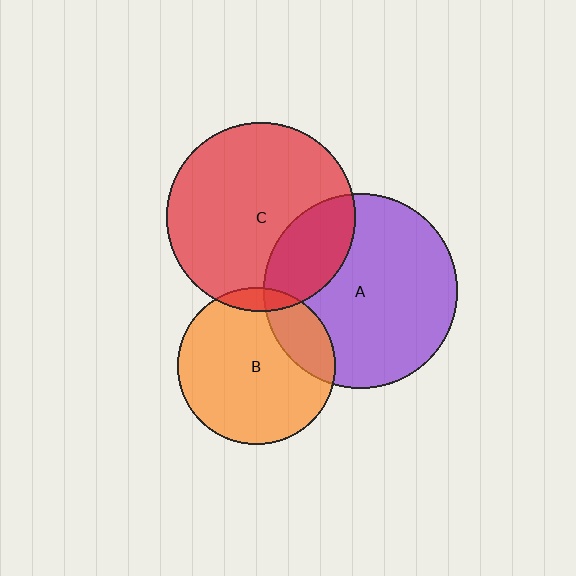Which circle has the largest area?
Circle A (purple).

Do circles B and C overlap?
Yes.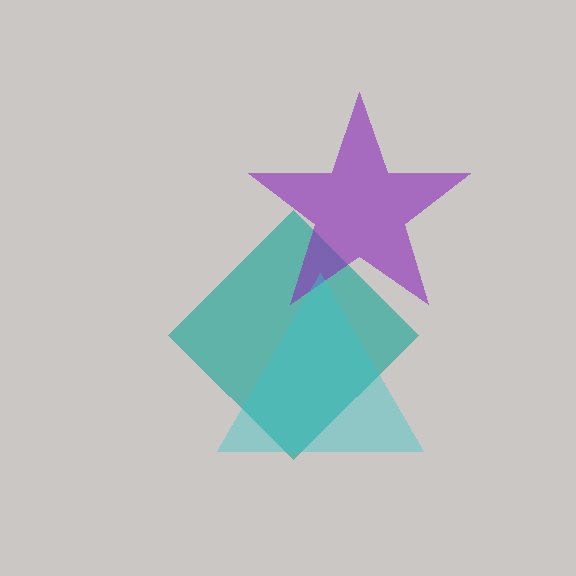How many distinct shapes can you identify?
There are 3 distinct shapes: a teal diamond, a purple star, a cyan triangle.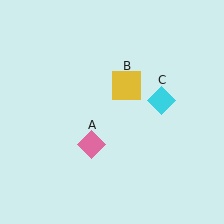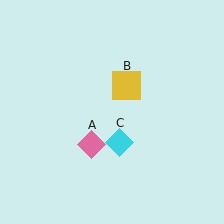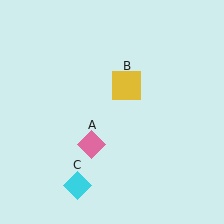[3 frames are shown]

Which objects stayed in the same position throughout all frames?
Pink diamond (object A) and yellow square (object B) remained stationary.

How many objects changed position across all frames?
1 object changed position: cyan diamond (object C).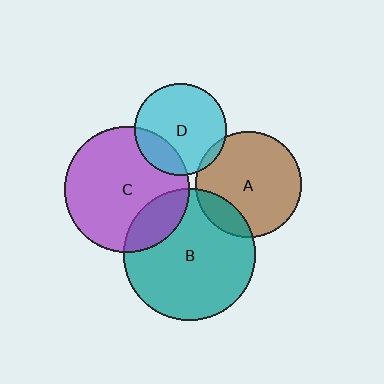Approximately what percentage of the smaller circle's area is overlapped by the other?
Approximately 20%.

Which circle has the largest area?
Circle B (teal).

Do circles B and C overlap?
Yes.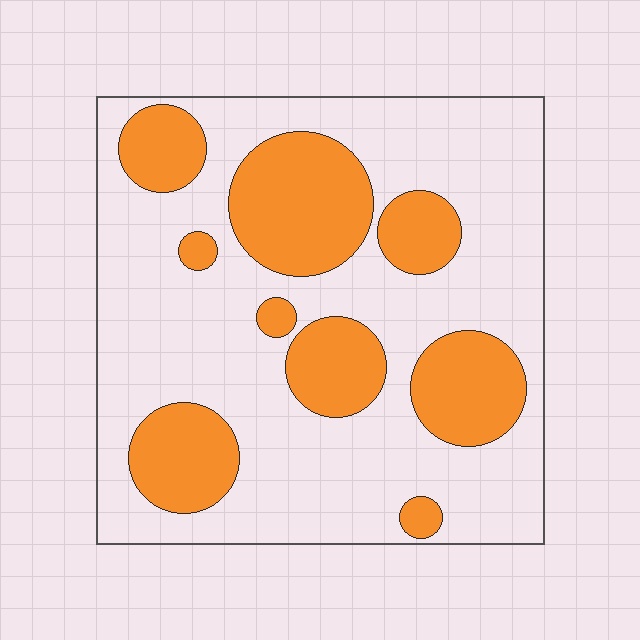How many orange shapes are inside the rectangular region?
9.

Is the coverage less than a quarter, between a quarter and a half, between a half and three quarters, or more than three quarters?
Between a quarter and a half.